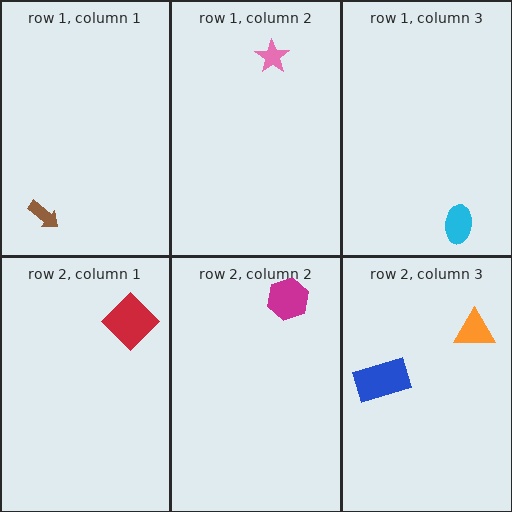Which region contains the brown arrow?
The row 1, column 1 region.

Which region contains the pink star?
The row 1, column 2 region.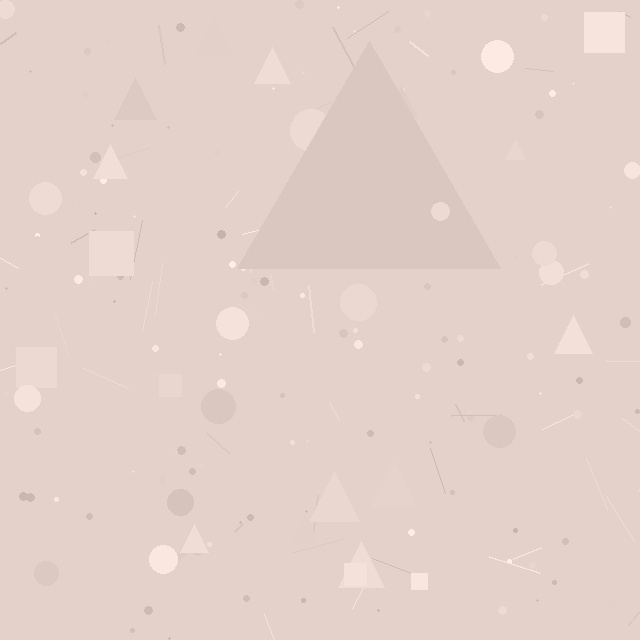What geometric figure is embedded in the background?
A triangle is embedded in the background.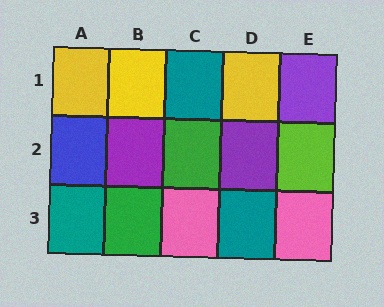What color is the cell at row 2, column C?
Green.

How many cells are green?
2 cells are green.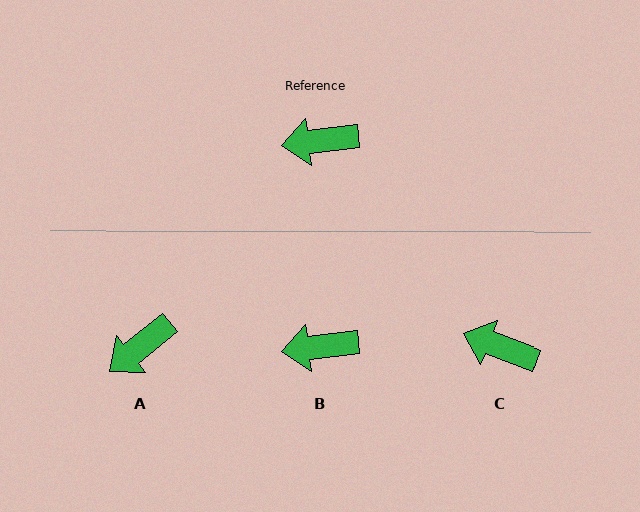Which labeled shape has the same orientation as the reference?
B.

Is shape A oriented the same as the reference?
No, it is off by about 32 degrees.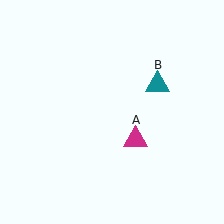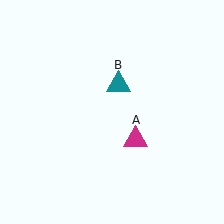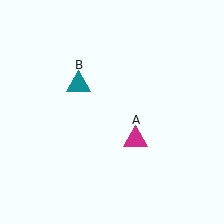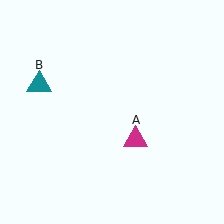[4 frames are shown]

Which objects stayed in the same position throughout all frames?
Magenta triangle (object A) remained stationary.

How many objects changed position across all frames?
1 object changed position: teal triangle (object B).